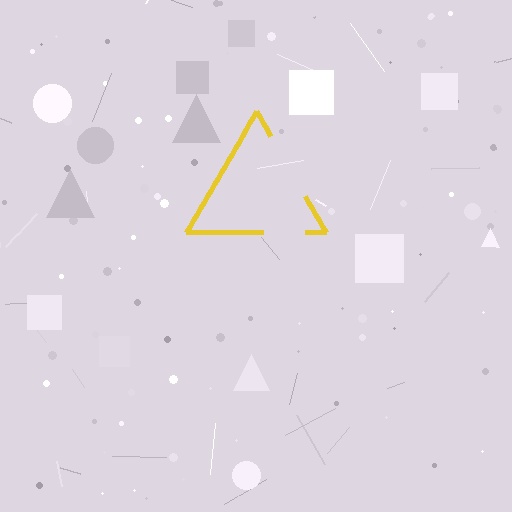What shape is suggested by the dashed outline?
The dashed outline suggests a triangle.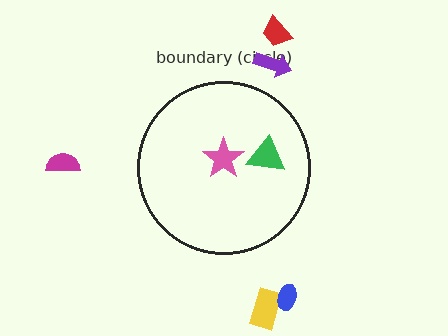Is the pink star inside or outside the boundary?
Inside.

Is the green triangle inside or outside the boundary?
Inside.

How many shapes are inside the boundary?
2 inside, 5 outside.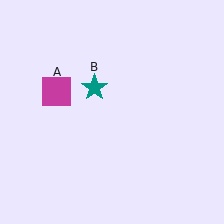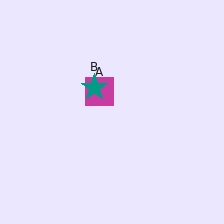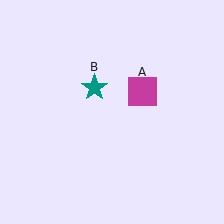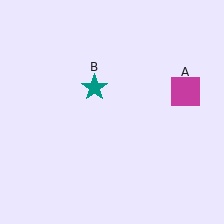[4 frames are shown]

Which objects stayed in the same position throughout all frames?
Teal star (object B) remained stationary.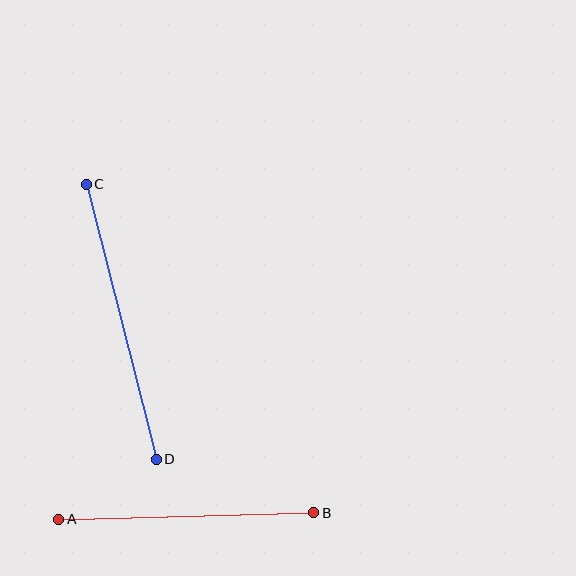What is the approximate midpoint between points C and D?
The midpoint is at approximately (121, 322) pixels.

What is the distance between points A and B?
The distance is approximately 255 pixels.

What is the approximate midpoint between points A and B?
The midpoint is at approximately (186, 516) pixels.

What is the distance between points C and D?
The distance is approximately 283 pixels.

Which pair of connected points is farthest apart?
Points C and D are farthest apart.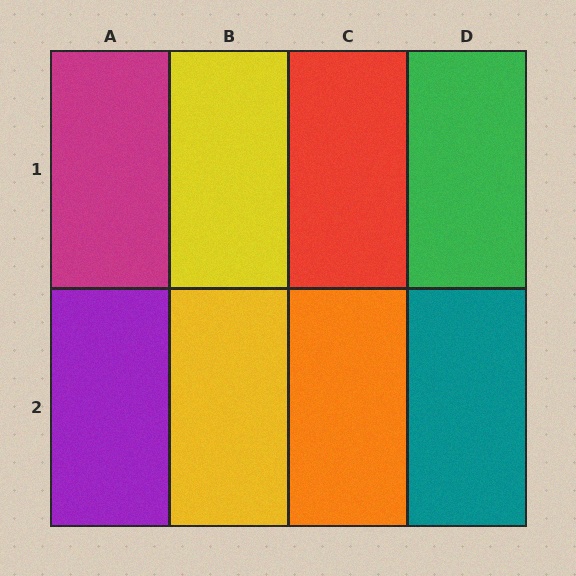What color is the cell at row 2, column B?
Yellow.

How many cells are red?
1 cell is red.